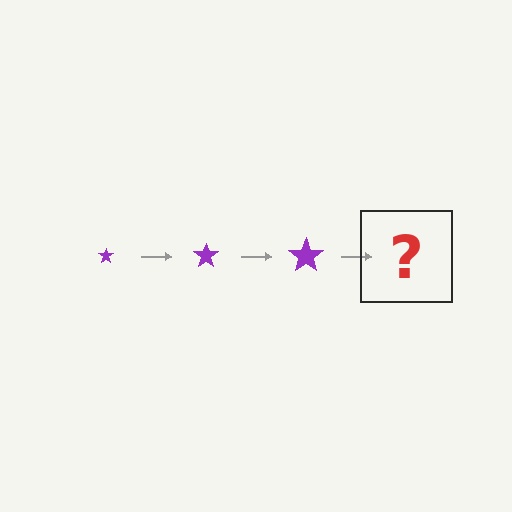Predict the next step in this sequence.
The next step is a purple star, larger than the previous one.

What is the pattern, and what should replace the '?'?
The pattern is that the star gets progressively larger each step. The '?' should be a purple star, larger than the previous one.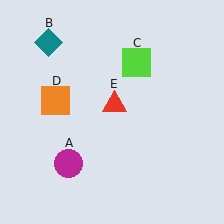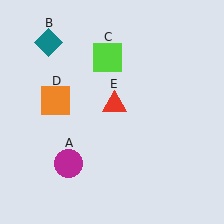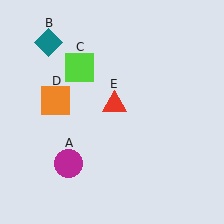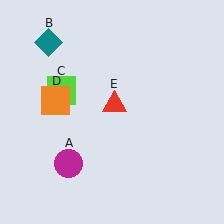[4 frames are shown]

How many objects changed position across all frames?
1 object changed position: lime square (object C).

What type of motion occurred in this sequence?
The lime square (object C) rotated counterclockwise around the center of the scene.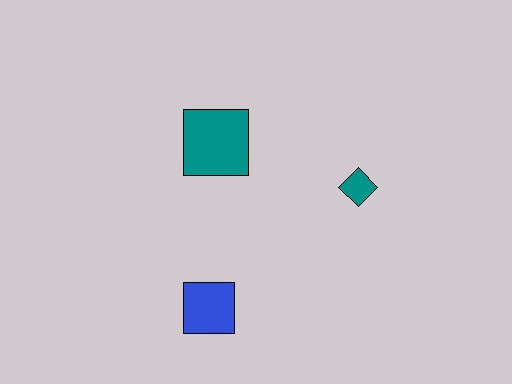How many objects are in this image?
There are 3 objects.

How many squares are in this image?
There are 2 squares.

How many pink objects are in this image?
There are no pink objects.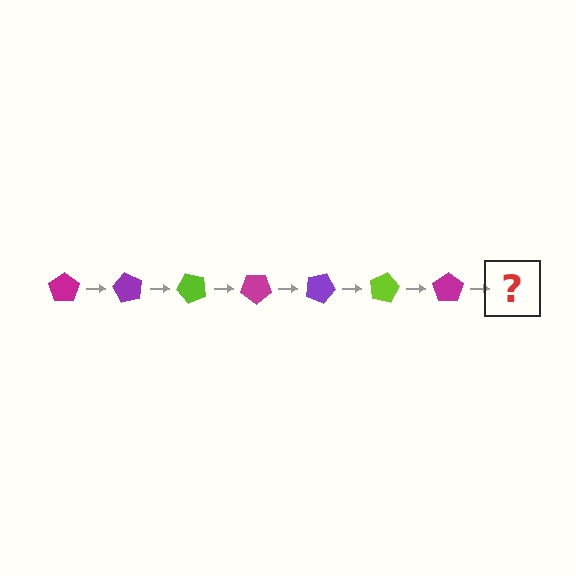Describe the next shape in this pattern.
It should be a purple pentagon, rotated 420 degrees from the start.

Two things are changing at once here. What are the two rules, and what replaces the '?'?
The two rules are that it rotates 60 degrees each step and the color cycles through magenta, purple, and lime. The '?' should be a purple pentagon, rotated 420 degrees from the start.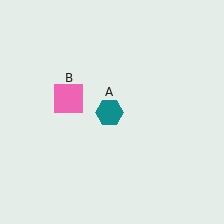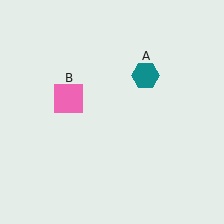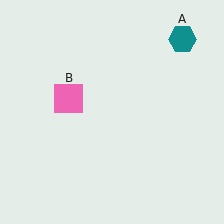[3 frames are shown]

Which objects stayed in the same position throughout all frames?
Pink square (object B) remained stationary.